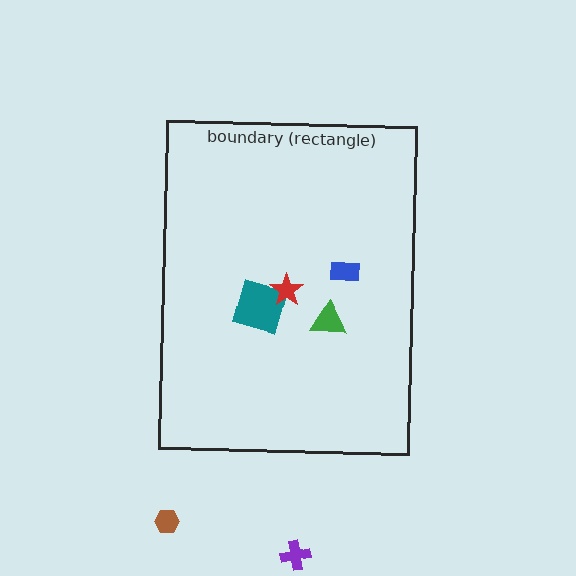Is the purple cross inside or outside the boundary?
Outside.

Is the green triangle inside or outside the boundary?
Inside.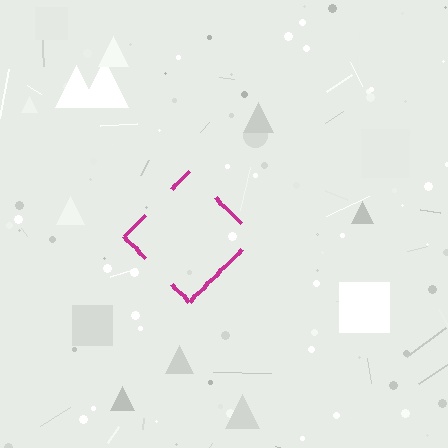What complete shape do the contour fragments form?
The contour fragments form a diamond.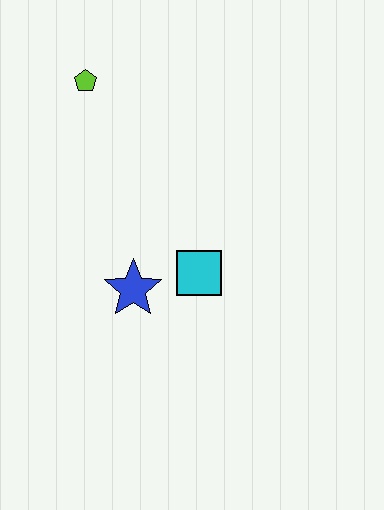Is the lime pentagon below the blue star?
No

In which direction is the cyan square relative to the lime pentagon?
The cyan square is below the lime pentagon.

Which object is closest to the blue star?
The cyan square is closest to the blue star.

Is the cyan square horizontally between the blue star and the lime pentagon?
No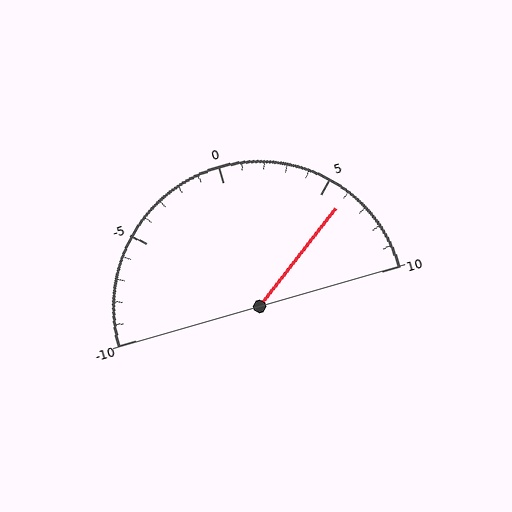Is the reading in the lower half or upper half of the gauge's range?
The reading is in the upper half of the range (-10 to 10).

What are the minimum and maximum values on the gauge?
The gauge ranges from -10 to 10.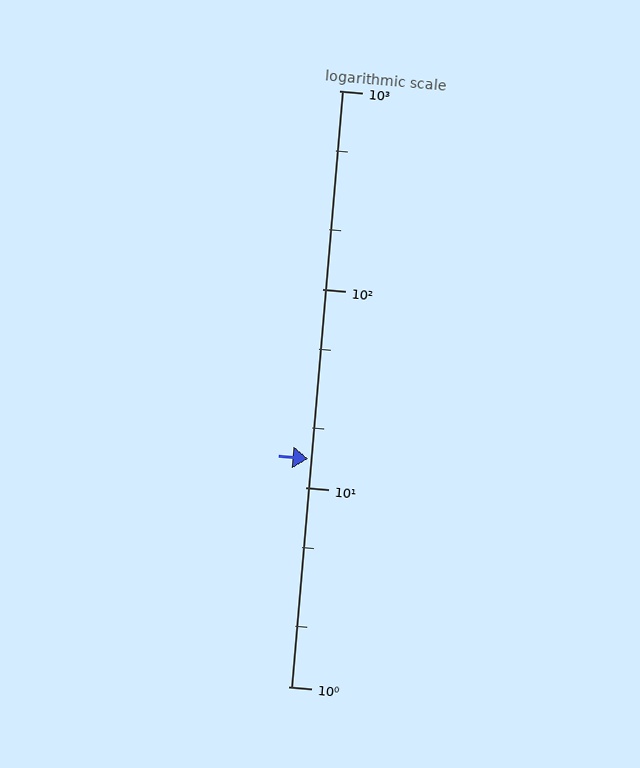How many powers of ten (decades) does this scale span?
The scale spans 3 decades, from 1 to 1000.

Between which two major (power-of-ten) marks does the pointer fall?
The pointer is between 10 and 100.